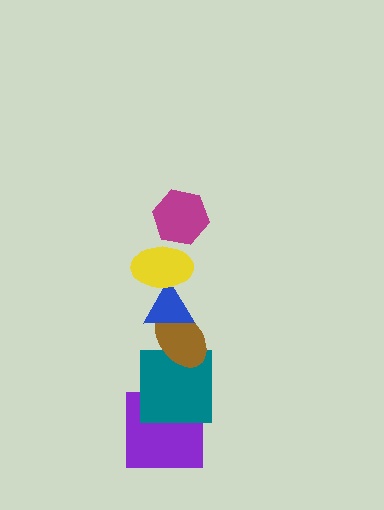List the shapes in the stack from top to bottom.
From top to bottom: the magenta hexagon, the yellow ellipse, the blue triangle, the brown ellipse, the teal square, the purple square.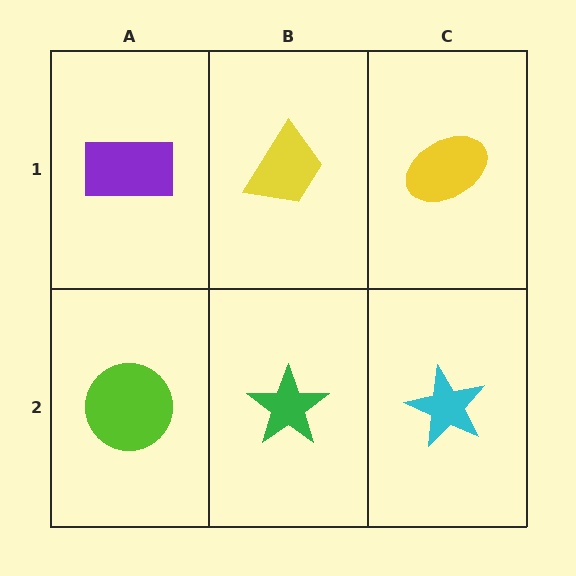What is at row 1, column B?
A yellow trapezoid.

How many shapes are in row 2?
3 shapes.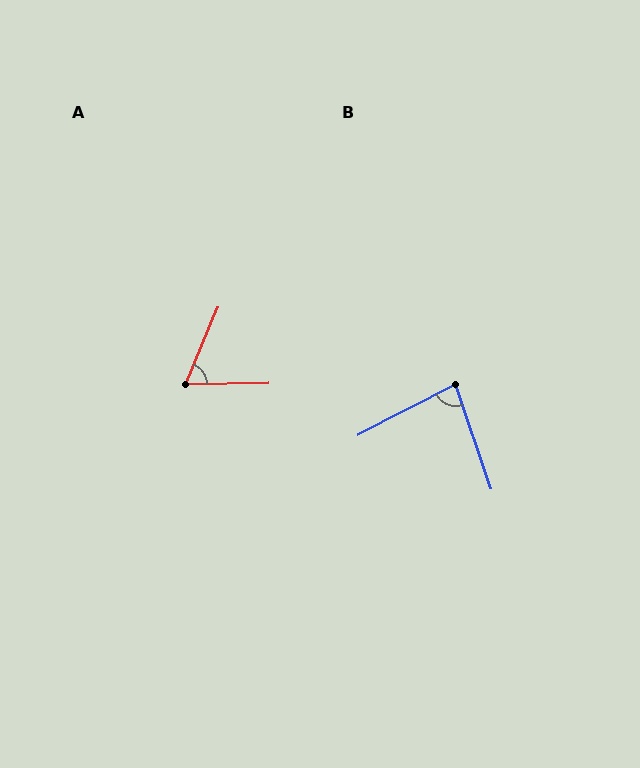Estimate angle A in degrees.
Approximately 66 degrees.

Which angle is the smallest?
A, at approximately 66 degrees.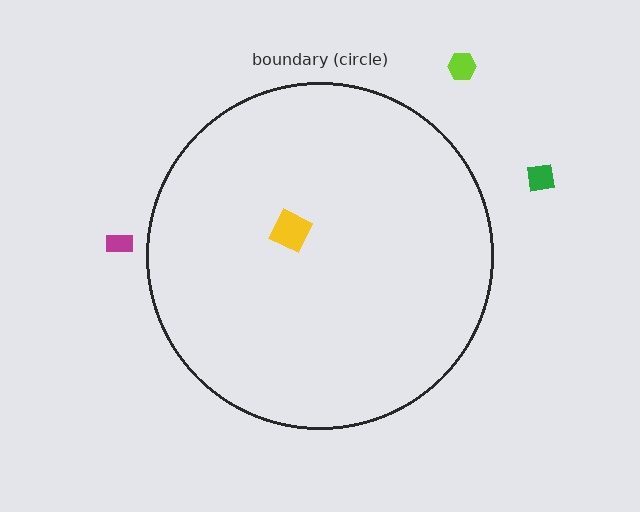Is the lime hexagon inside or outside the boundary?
Outside.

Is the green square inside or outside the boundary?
Outside.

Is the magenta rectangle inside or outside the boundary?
Outside.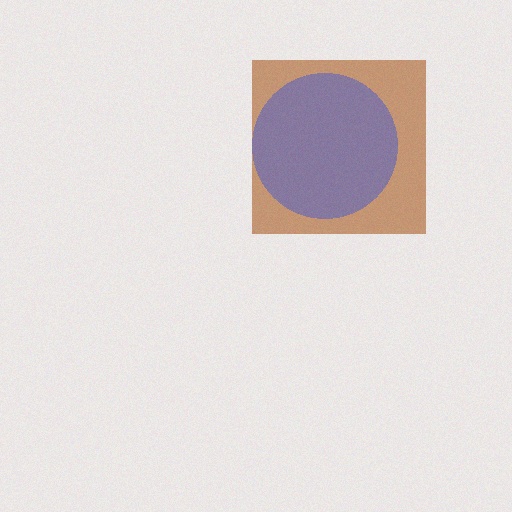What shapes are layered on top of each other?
The layered shapes are: a brown square, a blue circle.